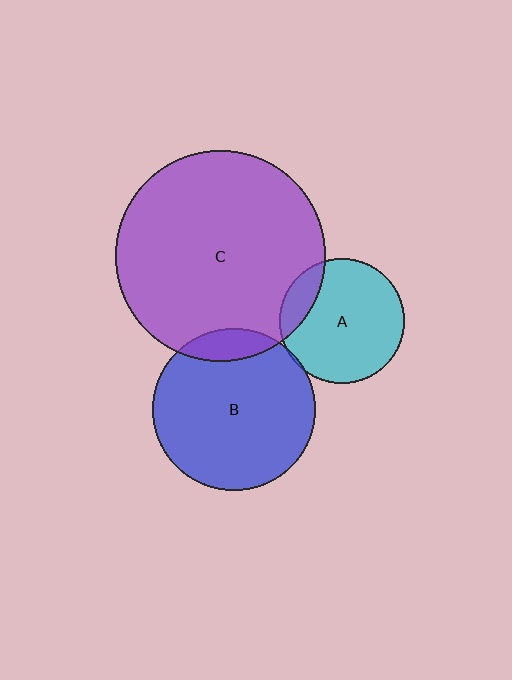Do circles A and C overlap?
Yes.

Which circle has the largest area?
Circle C (purple).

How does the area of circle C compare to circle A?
Approximately 2.8 times.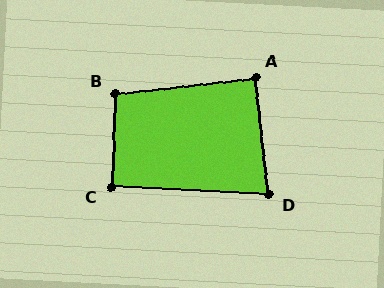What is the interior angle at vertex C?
Approximately 90 degrees (approximately right).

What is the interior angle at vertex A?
Approximately 90 degrees (approximately right).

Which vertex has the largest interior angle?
B, at approximately 99 degrees.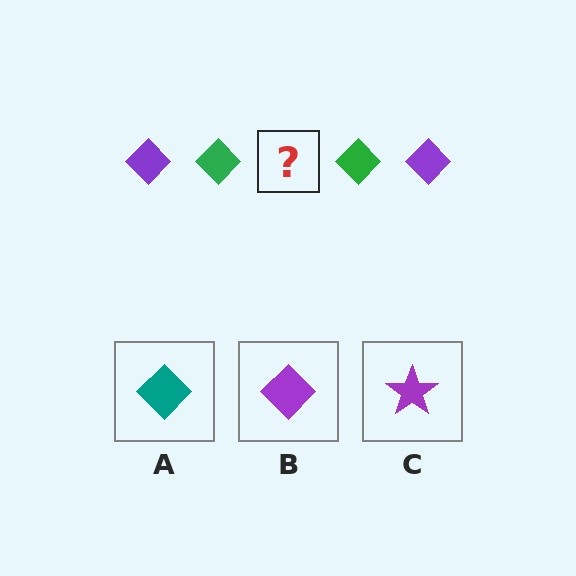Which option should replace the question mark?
Option B.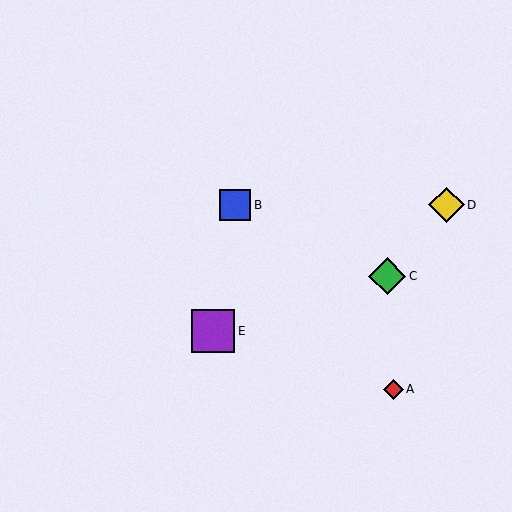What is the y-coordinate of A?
Object A is at y≈389.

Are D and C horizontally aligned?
No, D is at y≈205 and C is at y≈276.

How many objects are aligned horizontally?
2 objects (B, D) are aligned horizontally.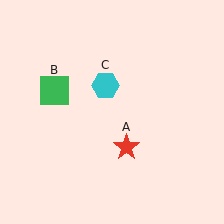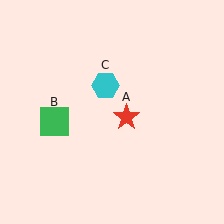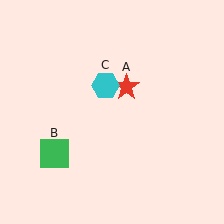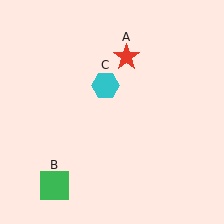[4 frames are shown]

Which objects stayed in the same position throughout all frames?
Cyan hexagon (object C) remained stationary.